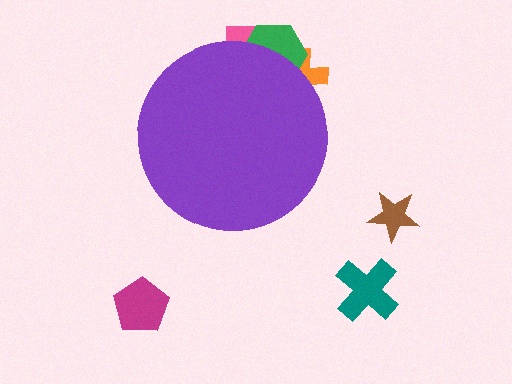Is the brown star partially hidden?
No, the brown star is fully visible.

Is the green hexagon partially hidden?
Yes, the green hexagon is partially hidden behind the purple circle.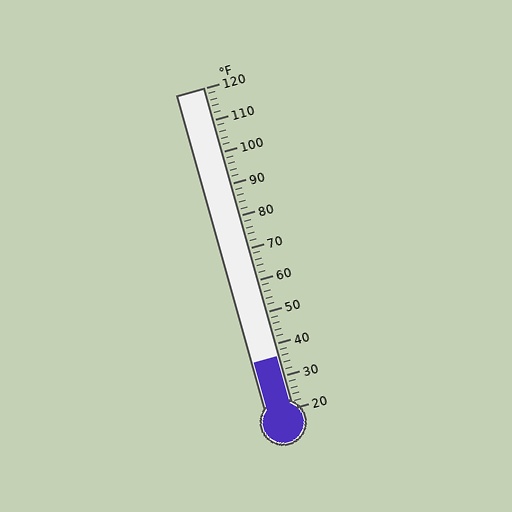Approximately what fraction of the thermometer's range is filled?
The thermometer is filled to approximately 15% of its range.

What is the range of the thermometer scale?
The thermometer scale ranges from 20°F to 120°F.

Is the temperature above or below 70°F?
The temperature is below 70°F.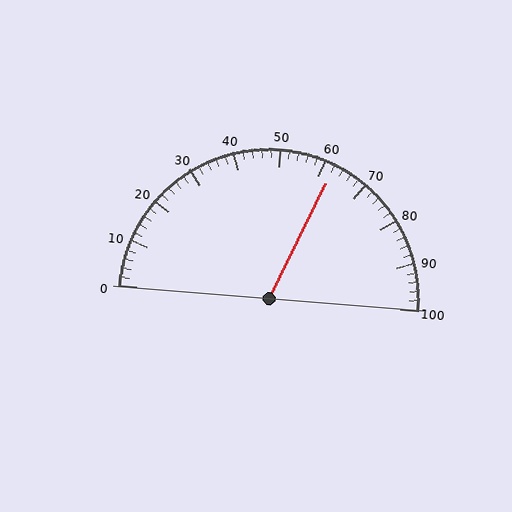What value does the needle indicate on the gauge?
The needle indicates approximately 62.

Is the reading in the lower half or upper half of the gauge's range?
The reading is in the upper half of the range (0 to 100).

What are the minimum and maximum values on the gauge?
The gauge ranges from 0 to 100.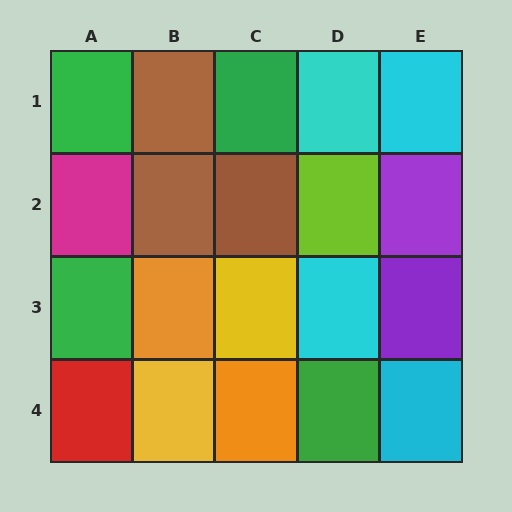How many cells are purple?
2 cells are purple.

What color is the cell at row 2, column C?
Brown.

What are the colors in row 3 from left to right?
Green, orange, yellow, cyan, purple.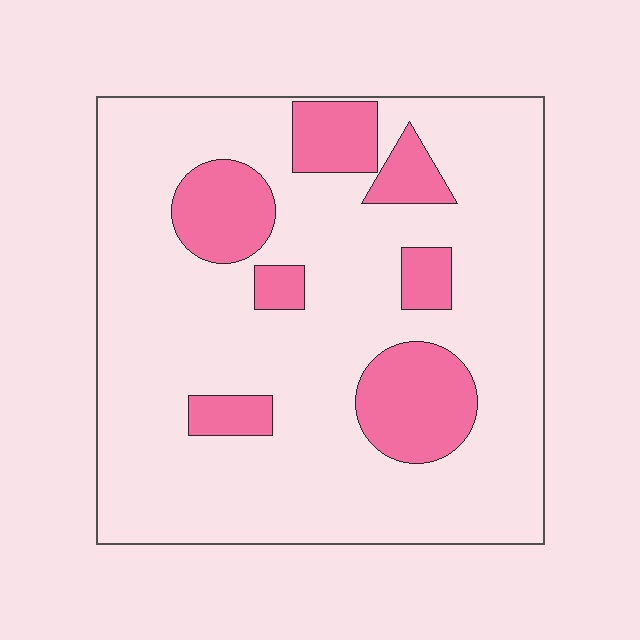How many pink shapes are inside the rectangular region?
7.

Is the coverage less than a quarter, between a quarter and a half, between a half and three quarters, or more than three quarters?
Less than a quarter.